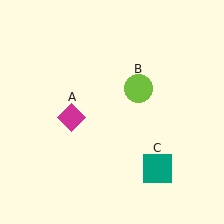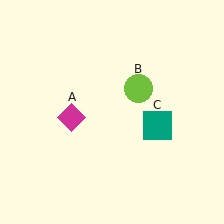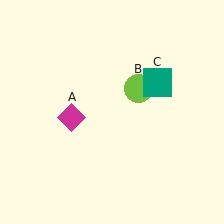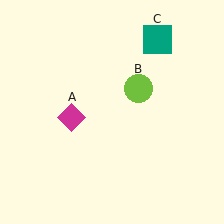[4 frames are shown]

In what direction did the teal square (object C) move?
The teal square (object C) moved up.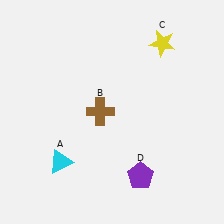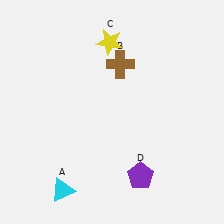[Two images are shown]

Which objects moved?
The objects that moved are: the cyan triangle (A), the brown cross (B), the yellow star (C).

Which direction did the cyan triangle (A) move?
The cyan triangle (A) moved down.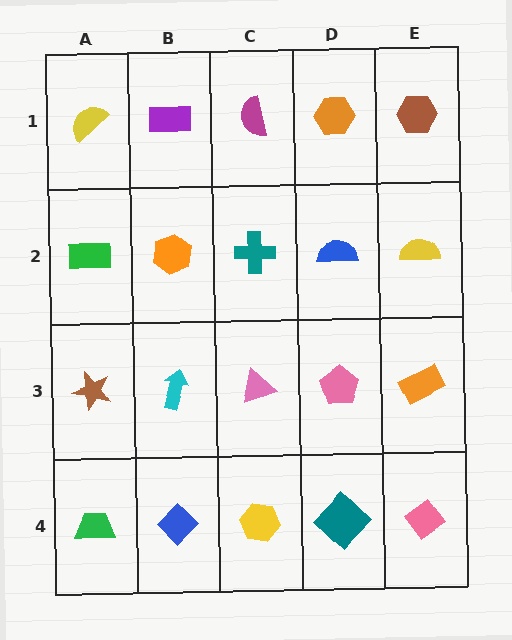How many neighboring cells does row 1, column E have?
2.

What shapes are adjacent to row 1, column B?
An orange hexagon (row 2, column B), a yellow semicircle (row 1, column A), a magenta semicircle (row 1, column C).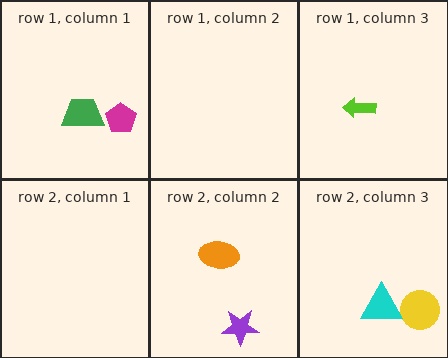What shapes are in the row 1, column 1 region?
The green trapezoid, the magenta pentagon.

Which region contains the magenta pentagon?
The row 1, column 1 region.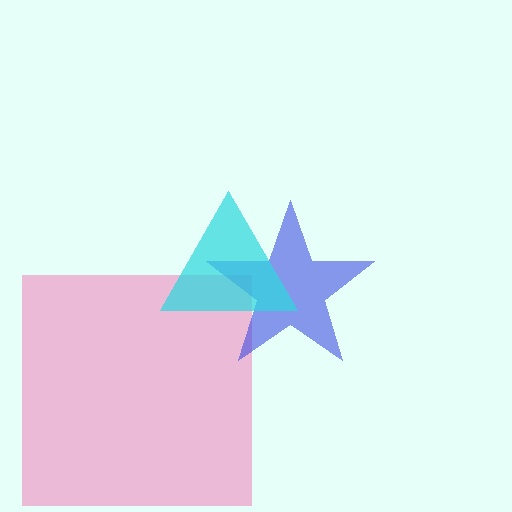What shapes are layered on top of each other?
The layered shapes are: a pink square, a blue star, a cyan triangle.